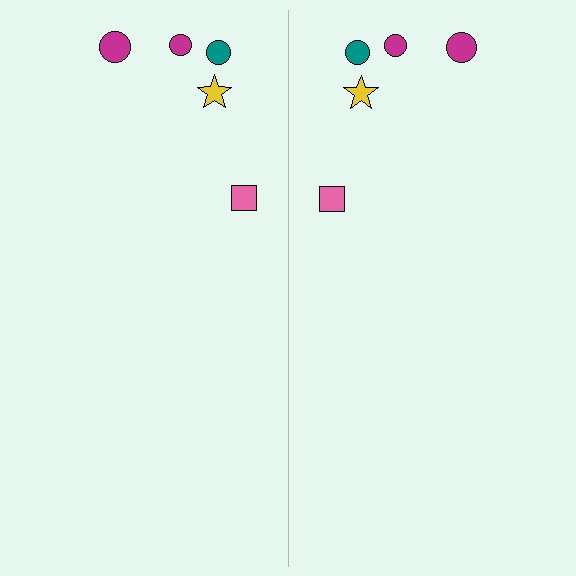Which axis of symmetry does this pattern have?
The pattern has a vertical axis of symmetry running through the center of the image.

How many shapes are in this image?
There are 10 shapes in this image.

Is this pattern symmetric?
Yes, this pattern has bilateral (reflection) symmetry.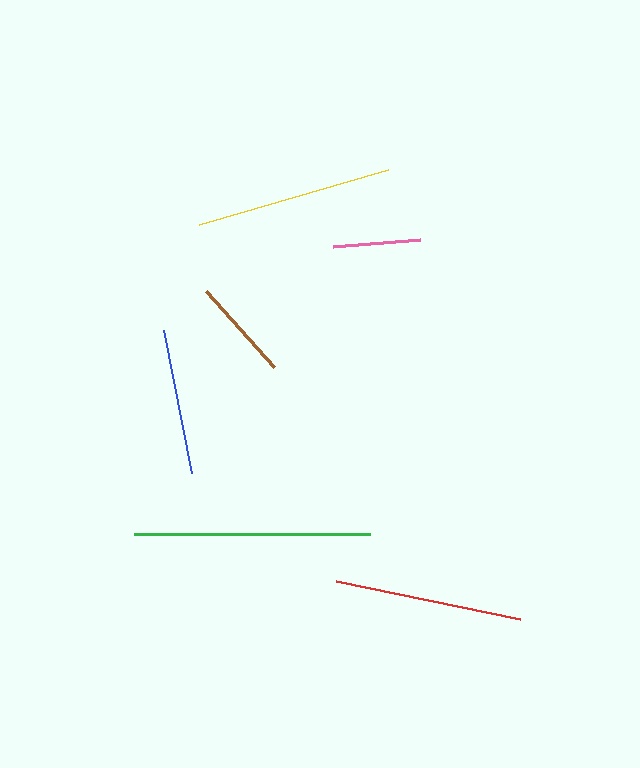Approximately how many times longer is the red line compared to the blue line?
The red line is approximately 1.3 times the length of the blue line.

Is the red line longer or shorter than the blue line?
The red line is longer than the blue line.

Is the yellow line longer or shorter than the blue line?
The yellow line is longer than the blue line.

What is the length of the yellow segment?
The yellow segment is approximately 196 pixels long.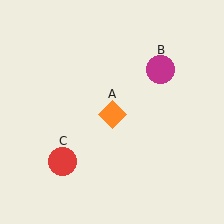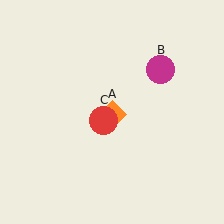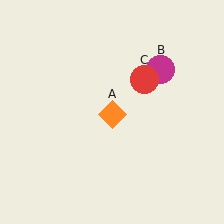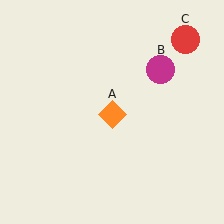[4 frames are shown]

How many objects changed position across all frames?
1 object changed position: red circle (object C).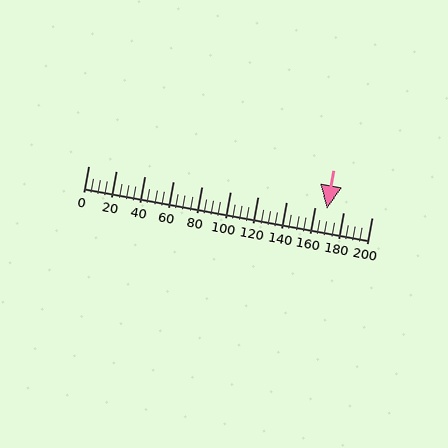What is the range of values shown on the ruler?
The ruler shows values from 0 to 200.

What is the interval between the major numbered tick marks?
The major tick marks are spaced 20 units apart.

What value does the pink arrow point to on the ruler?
The pink arrow points to approximately 169.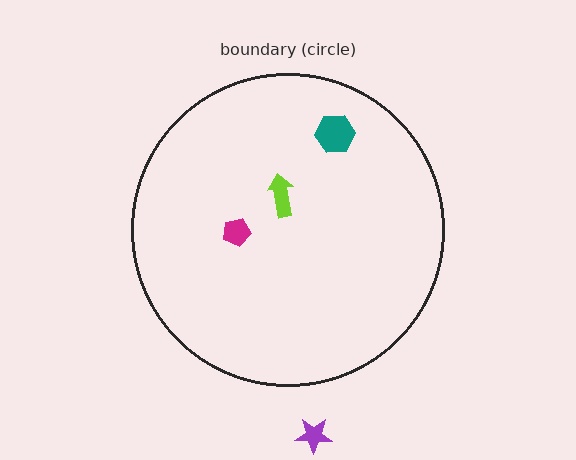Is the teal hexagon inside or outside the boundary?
Inside.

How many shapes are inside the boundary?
3 inside, 1 outside.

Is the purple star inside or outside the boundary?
Outside.